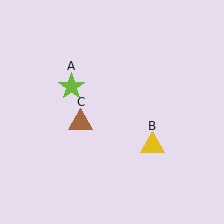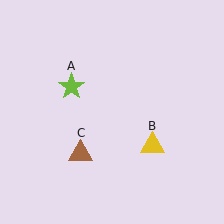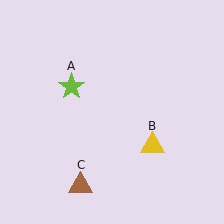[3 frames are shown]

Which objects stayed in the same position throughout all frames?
Lime star (object A) and yellow triangle (object B) remained stationary.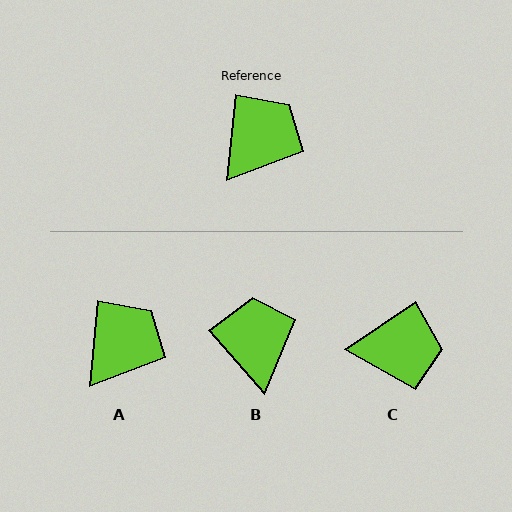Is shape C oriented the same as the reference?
No, it is off by about 51 degrees.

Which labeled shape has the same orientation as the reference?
A.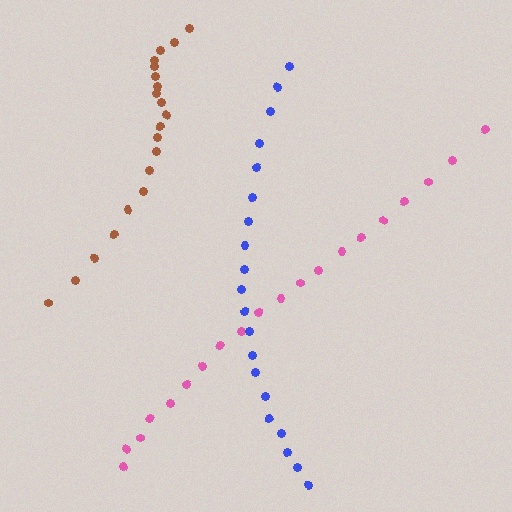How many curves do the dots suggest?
There are 3 distinct paths.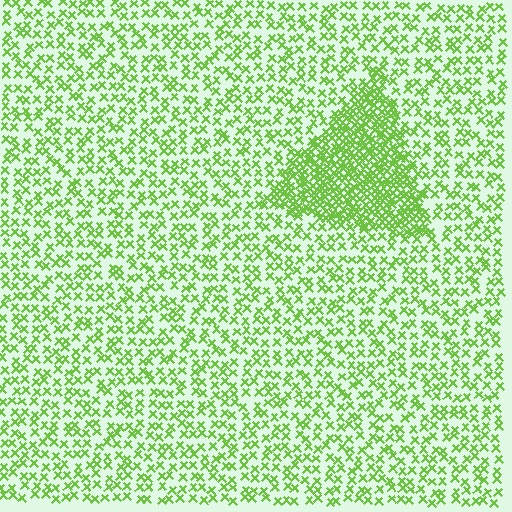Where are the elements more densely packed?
The elements are more densely packed inside the triangle boundary.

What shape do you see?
I see a triangle.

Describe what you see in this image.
The image contains small lime elements arranged at two different densities. A triangle-shaped region is visible where the elements are more densely packed than the surrounding area.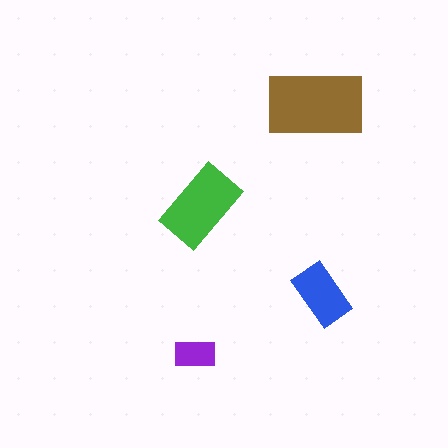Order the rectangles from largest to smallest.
the brown one, the green one, the blue one, the purple one.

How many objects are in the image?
There are 4 objects in the image.